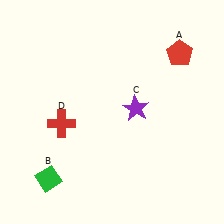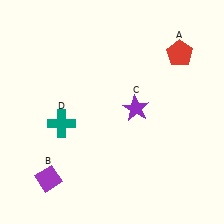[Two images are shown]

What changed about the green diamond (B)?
In Image 1, B is green. In Image 2, it changed to purple.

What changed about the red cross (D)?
In Image 1, D is red. In Image 2, it changed to teal.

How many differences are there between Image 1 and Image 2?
There are 2 differences between the two images.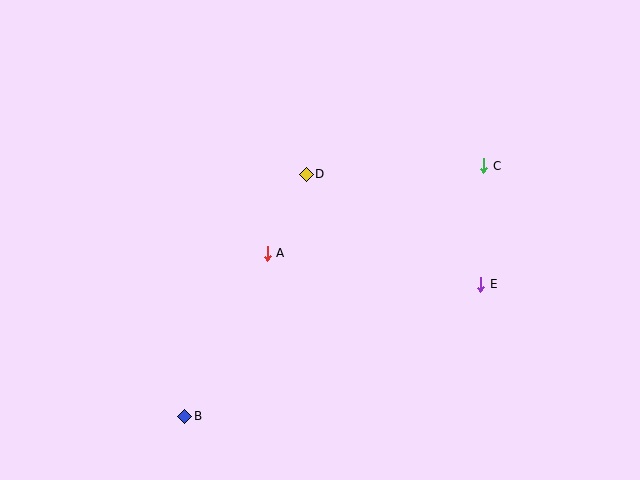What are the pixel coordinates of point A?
Point A is at (267, 253).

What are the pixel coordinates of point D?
Point D is at (306, 174).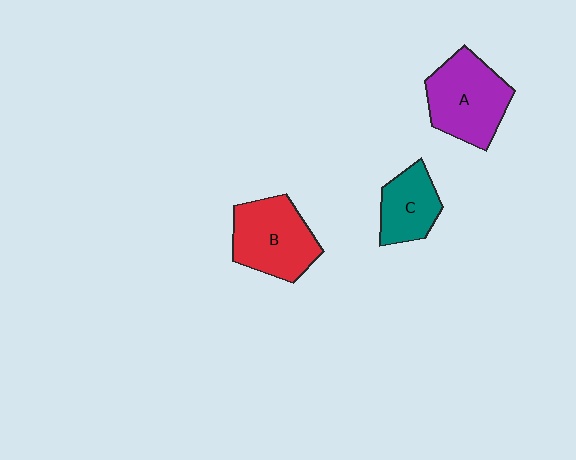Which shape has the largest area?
Shape A (purple).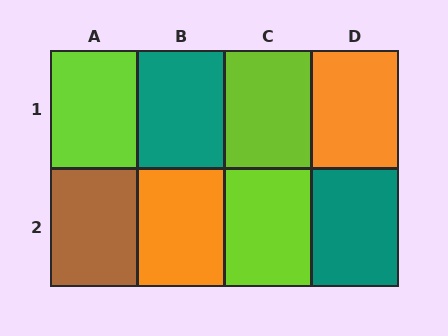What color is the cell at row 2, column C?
Lime.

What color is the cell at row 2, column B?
Orange.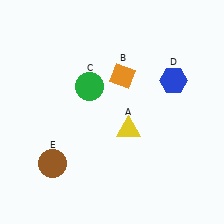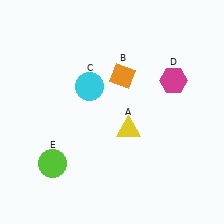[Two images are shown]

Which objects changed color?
C changed from green to cyan. D changed from blue to magenta. E changed from brown to lime.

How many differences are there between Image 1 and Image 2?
There are 3 differences between the two images.